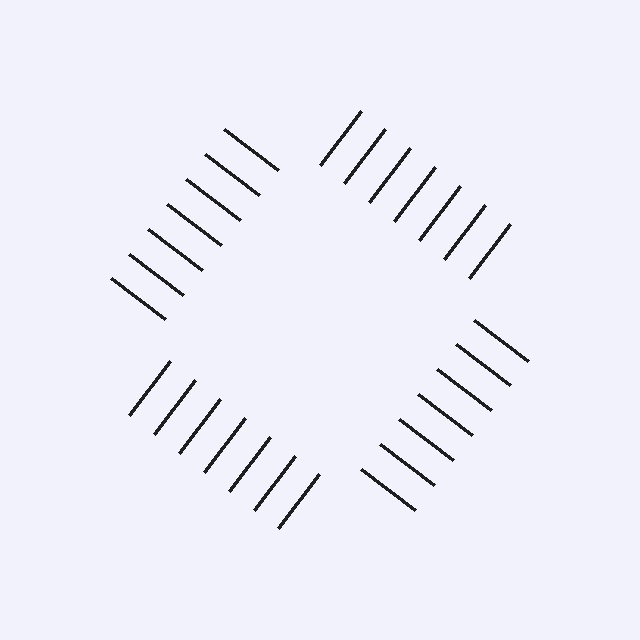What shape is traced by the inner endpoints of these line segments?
An illusory square — the line segments terminate on its edges but no continuous stroke is drawn.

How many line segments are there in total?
28 — 7 along each of the 4 edges.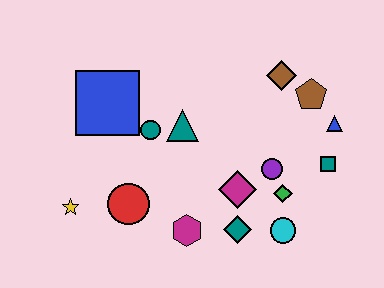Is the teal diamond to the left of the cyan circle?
Yes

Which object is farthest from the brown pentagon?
The yellow star is farthest from the brown pentagon.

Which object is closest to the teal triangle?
The teal circle is closest to the teal triangle.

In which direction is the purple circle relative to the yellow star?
The purple circle is to the right of the yellow star.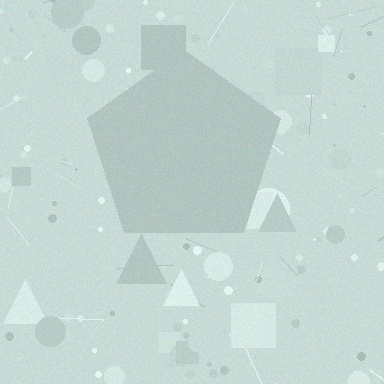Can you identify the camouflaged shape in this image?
The camouflaged shape is a pentagon.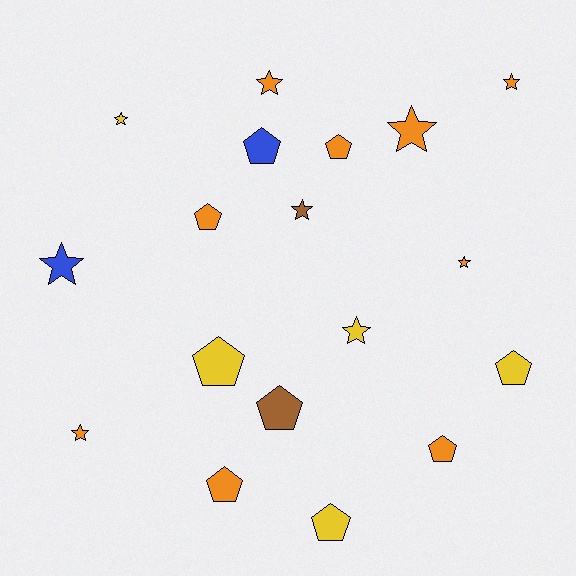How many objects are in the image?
There are 18 objects.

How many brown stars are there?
There is 1 brown star.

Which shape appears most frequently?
Pentagon, with 9 objects.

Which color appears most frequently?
Orange, with 9 objects.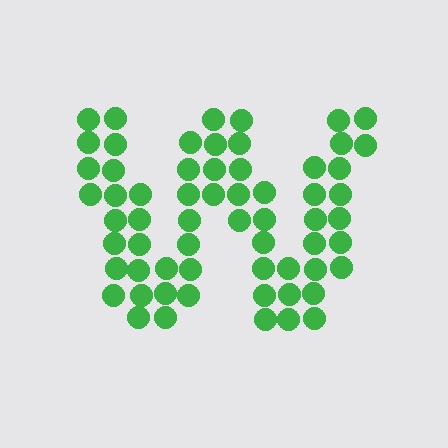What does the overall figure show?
The overall figure shows the letter W.